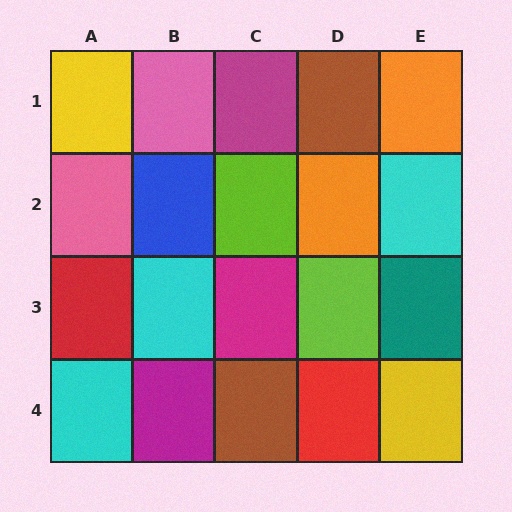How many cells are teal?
1 cell is teal.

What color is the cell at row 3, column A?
Red.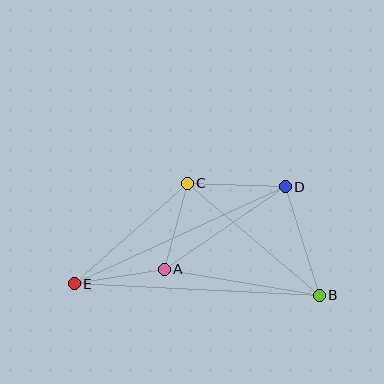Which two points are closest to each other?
Points A and C are closest to each other.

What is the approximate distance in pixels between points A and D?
The distance between A and D is approximately 147 pixels.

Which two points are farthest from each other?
Points B and E are farthest from each other.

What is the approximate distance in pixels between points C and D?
The distance between C and D is approximately 98 pixels.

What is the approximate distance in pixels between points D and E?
The distance between D and E is approximately 232 pixels.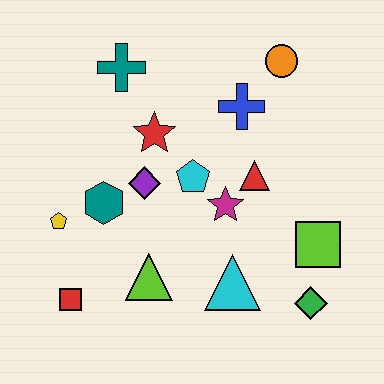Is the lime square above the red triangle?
No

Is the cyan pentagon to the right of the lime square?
No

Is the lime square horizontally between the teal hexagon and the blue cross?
No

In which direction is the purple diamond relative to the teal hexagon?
The purple diamond is to the right of the teal hexagon.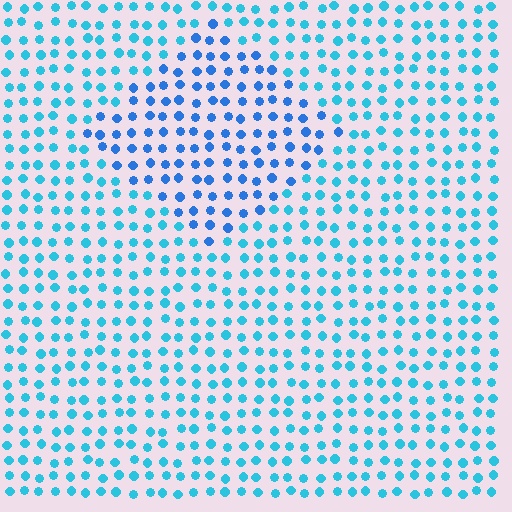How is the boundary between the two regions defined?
The boundary is defined purely by a slight shift in hue (about 26 degrees). Spacing, size, and orientation are identical on both sides.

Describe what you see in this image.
The image is filled with small cyan elements in a uniform arrangement. A diamond-shaped region is visible where the elements are tinted to a slightly different hue, forming a subtle color boundary.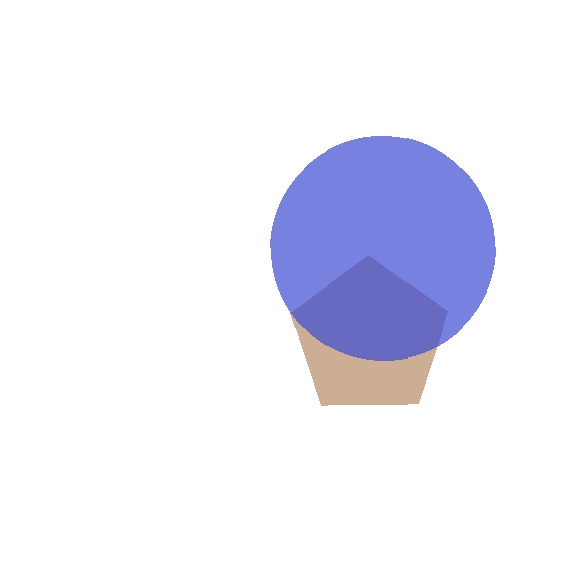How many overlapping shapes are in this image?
There are 2 overlapping shapes in the image.